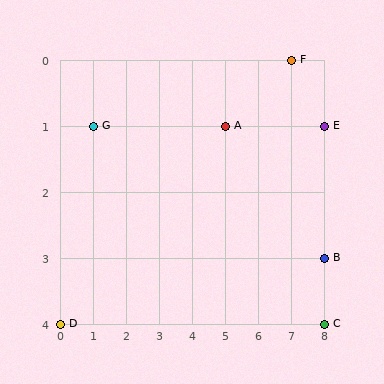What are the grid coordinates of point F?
Point F is at grid coordinates (7, 0).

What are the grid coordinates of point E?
Point E is at grid coordinates (8, 1).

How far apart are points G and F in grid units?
Points G and F are 6 columns and 1 row apart (about 6.1 grid units diagonally).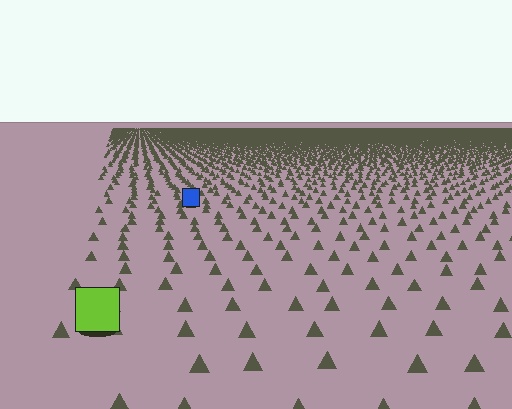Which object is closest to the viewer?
The lime square is closest. The texture marks near it are larger and more spread out.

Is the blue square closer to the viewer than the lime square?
No. The lime square is closer — you can tell from the texture gradient: the ground texture is coarser near it.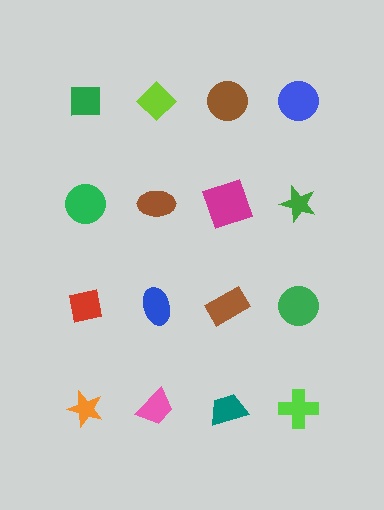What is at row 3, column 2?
A blue ellipse.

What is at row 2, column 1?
A green circle.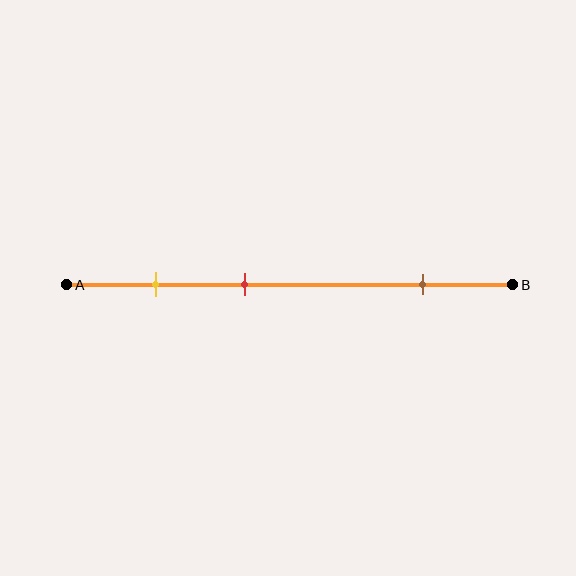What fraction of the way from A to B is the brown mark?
The brown mark is approximately 80% (0.8) of the way from A to B.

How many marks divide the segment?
There are 3 marks dividing the segment.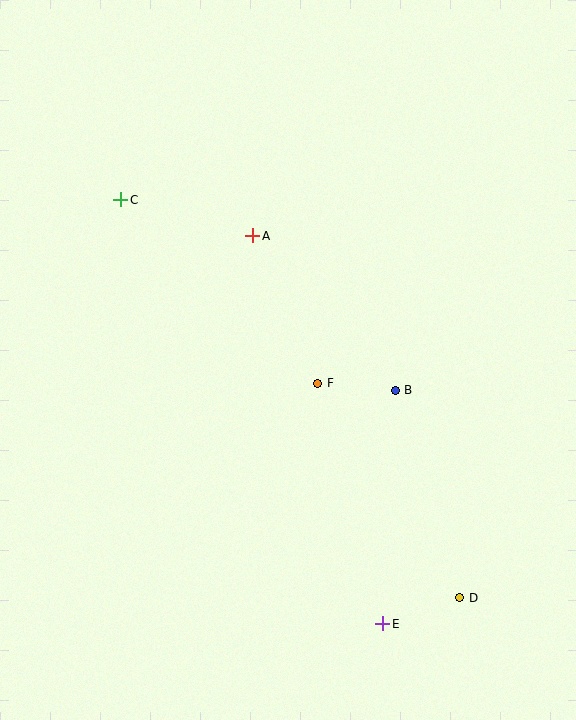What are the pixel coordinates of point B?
Point B is at (395, 390).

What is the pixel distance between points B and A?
The distance between B and A is 210 pixels.